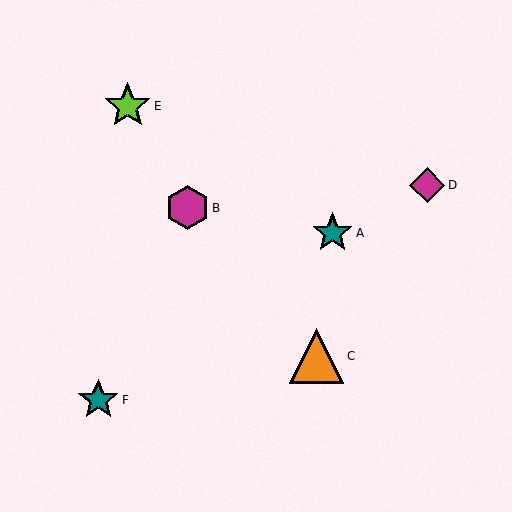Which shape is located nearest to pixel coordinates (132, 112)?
The lime star (labeled E) at (128, 106) is nearest to that location.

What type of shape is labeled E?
Shape E is a lime star.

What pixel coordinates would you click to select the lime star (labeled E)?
Click at (128, 106) to select the lime star E.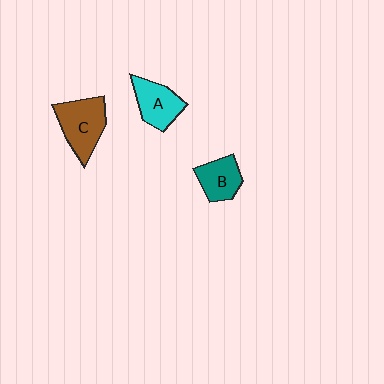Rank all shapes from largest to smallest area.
From largest to smallest: C (brown), A (cyan), B (teal).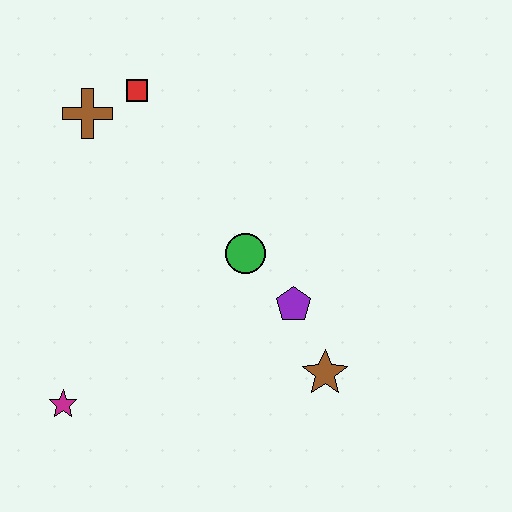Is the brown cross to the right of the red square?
No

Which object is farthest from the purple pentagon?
The brown cross is farthest from the purple pentagon.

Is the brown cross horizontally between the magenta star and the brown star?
Yes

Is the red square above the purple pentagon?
Yes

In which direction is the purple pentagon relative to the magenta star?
The purple pentagon is to the right of the magenta star.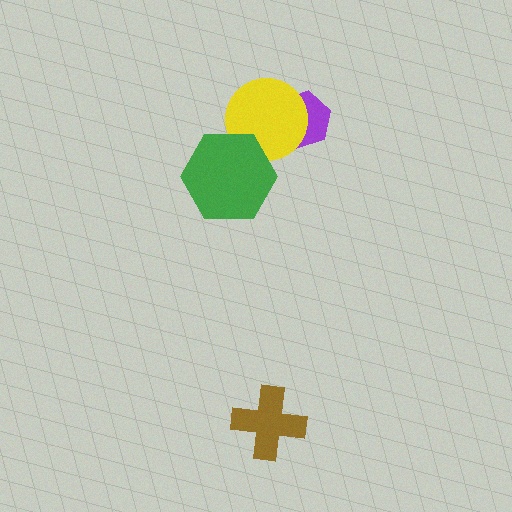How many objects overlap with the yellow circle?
2 objects overlap with the yellow circle.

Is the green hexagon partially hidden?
No, no other shape covers it.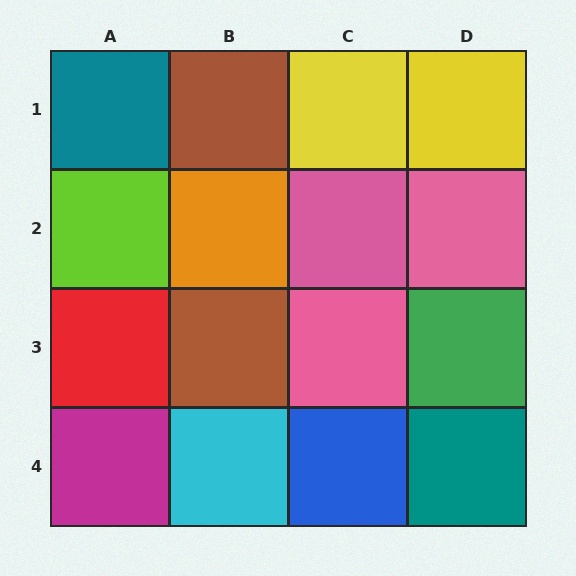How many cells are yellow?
2 cells are yellow.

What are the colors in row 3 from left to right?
Red, brown, pink, green.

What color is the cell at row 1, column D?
Yellow.